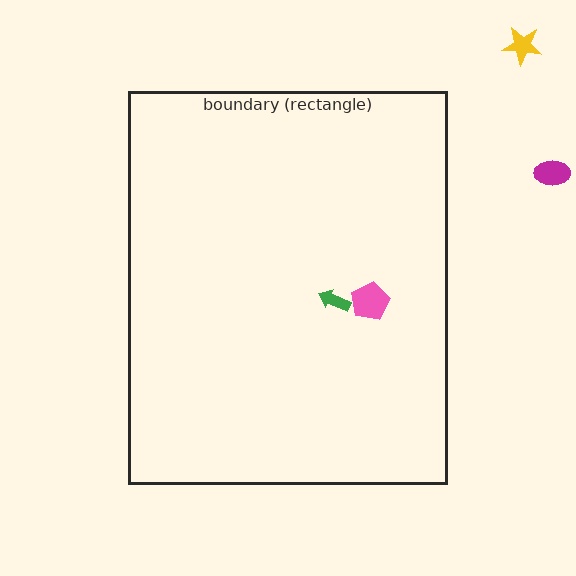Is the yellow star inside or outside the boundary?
Outside.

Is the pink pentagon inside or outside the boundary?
Inside.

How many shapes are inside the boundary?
2 inside, 2 outside.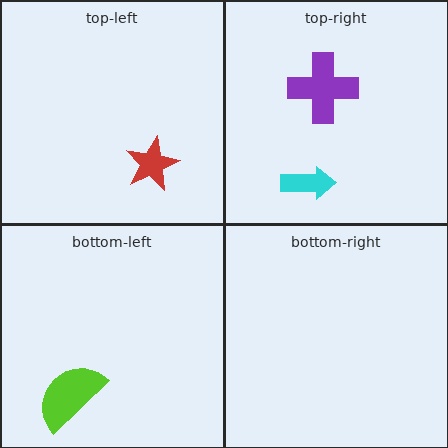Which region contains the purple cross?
The top-right region.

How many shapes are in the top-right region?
2.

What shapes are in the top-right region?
The cyan arrow, the purple cross.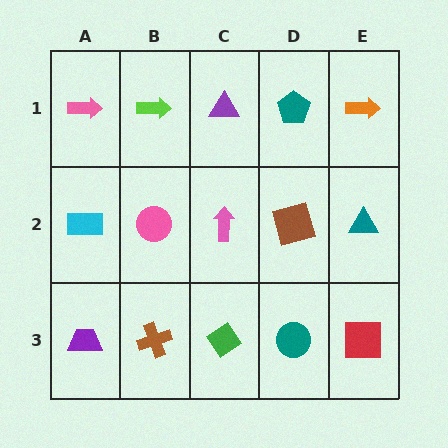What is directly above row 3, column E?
A teal triangle.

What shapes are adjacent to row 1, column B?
A pink circle (row 2, column B), a pink arrow (row 1, column A), a purple triangle (row 1, column C).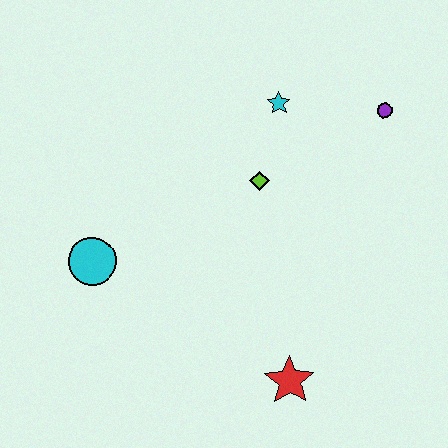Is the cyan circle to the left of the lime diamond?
Yes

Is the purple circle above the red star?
Yes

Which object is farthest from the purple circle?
The cyan circle is farthest from the purple circle.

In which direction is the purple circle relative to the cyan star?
The purple circle is to the right of the cyan star.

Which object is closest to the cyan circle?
The lime diamond is closest to the cyan circle.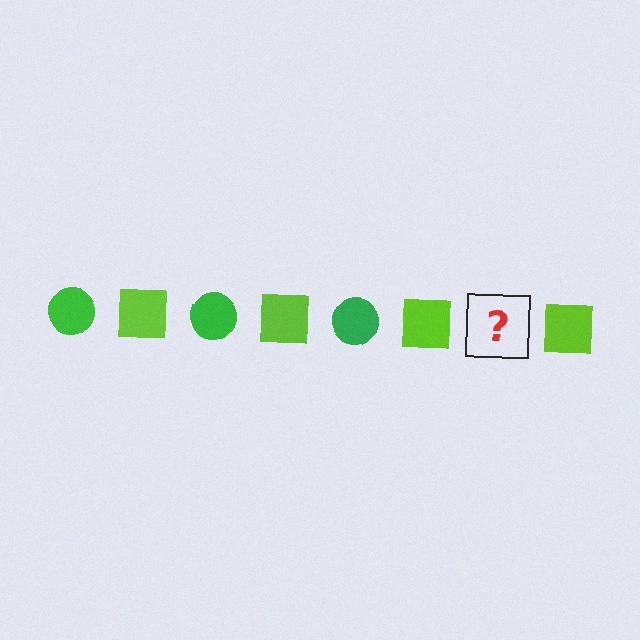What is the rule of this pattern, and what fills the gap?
The rule is that the pattern alternates between green circle and lime square. The gap should be filled with a green circle.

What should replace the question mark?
The question mark should be replaced with a green circle.